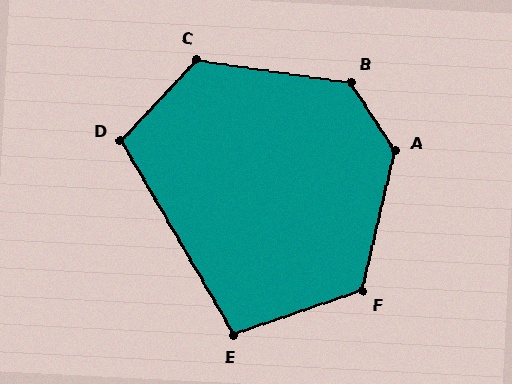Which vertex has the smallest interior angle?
E, at approximately 101 degrees.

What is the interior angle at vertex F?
Approximately 122 degrees (obtuse).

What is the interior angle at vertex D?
Approximately 107 degrees (obtuse).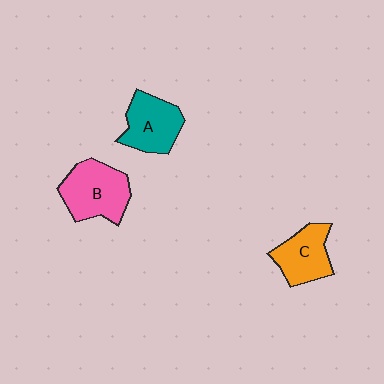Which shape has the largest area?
Shape B (pink).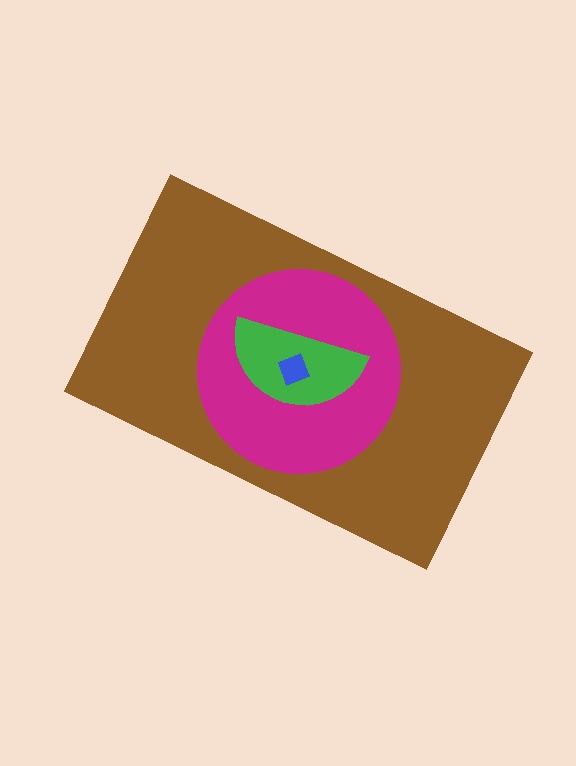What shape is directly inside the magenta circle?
The green semicircle.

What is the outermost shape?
The brown rectangle.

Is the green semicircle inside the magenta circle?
Yes.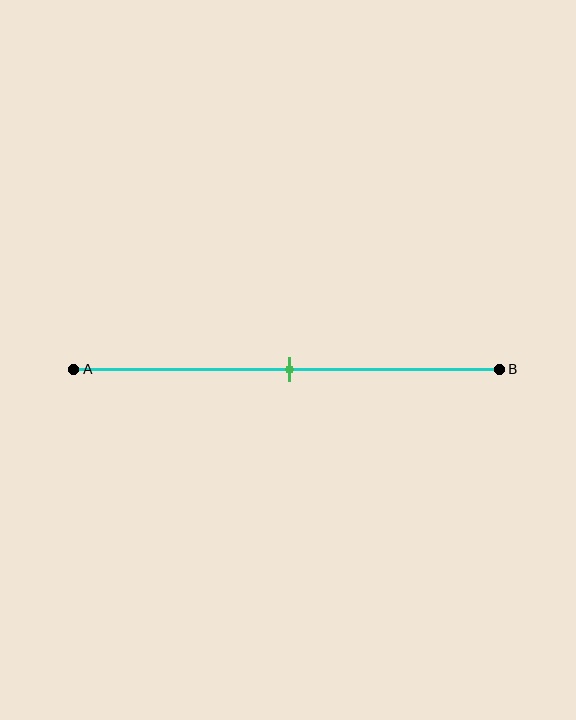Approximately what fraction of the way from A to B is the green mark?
The green mark is approximately 50% of the way from A to B.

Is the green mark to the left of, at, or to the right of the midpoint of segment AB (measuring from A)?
The green mark is approximately at the midpoint of segment AB.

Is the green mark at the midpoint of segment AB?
Yes, the mark is approximately at the midpoint.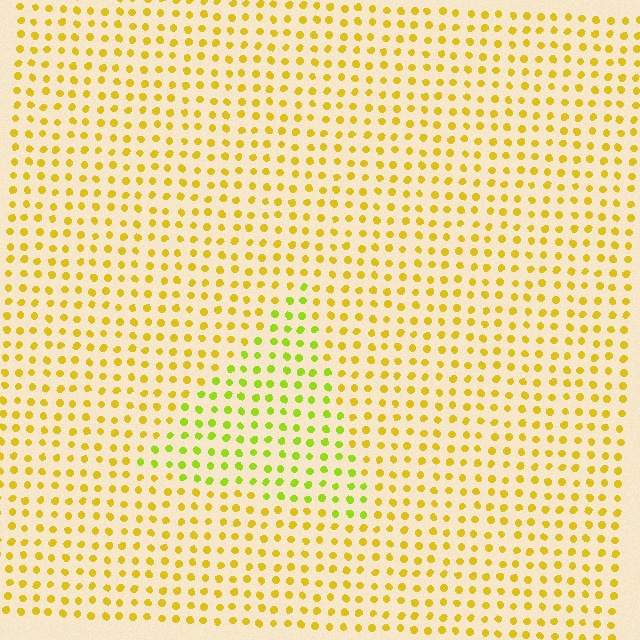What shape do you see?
I see a triangle.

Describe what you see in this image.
The image is filled with small yellow elements in a uniform arrangement. A triangle-shaped region is visible where the elements are tinted to a slightly different hue, forming a subtle color boundary.